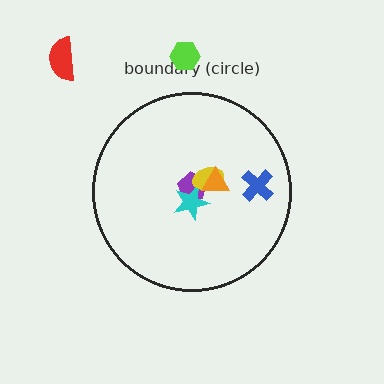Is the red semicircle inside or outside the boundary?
Outside.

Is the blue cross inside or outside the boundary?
Inside.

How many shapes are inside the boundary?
5 inside, 2 outside.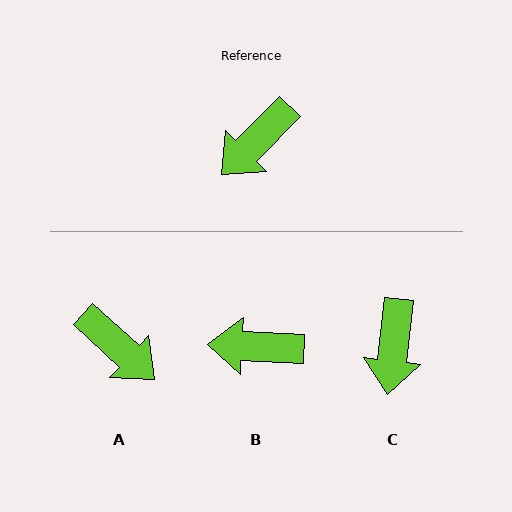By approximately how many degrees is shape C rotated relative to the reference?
Approximately 38 degrees counter-clockwise.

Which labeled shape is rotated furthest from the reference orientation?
A, about 92 degrees away.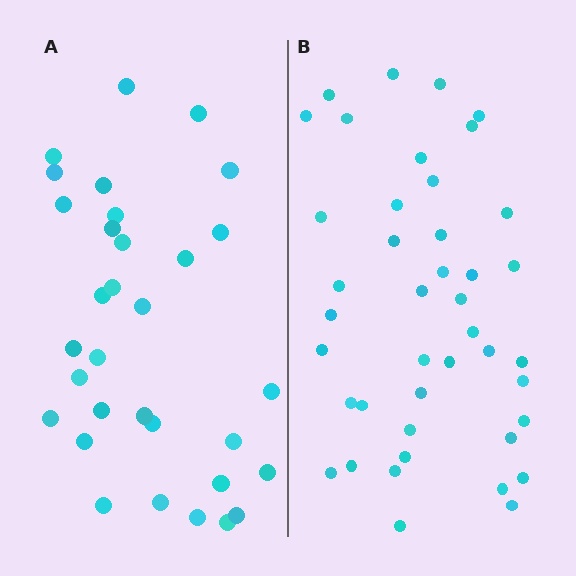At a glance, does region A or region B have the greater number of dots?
Region B (the right region) has more dots.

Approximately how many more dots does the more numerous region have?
Region B has roughly 10 or so more dots than region A.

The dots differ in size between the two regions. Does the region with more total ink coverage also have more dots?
No. Region A has more total ink coverage because its dots are larger, but region B actually contains more individual dots. Total area can be misleading — the number of items is what matters here.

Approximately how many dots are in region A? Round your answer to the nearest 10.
About 30 dots. (The exact count is 32, which rounds to 30.)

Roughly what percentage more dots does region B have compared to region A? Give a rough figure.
About 30% more.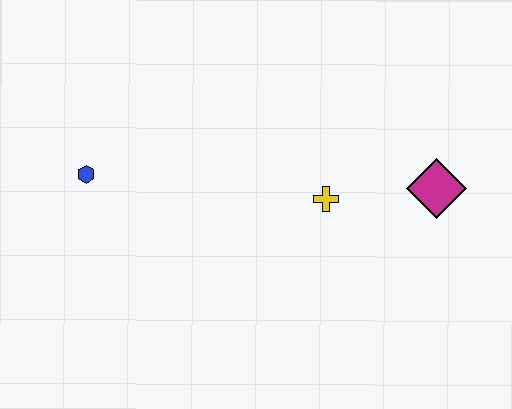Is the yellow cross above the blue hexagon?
No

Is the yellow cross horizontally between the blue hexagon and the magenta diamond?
Yes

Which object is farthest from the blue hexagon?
The magenta diamond is farthest from the blue hexagon.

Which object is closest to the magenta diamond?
The yellow cross is closest to the magenta diamond.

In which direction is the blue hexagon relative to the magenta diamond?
The blue hexagon is to the left of the magenta diamond.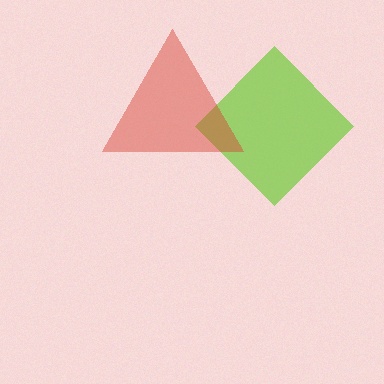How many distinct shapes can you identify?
There are 2 distinct shapes: a lime diamond, a red triangle.